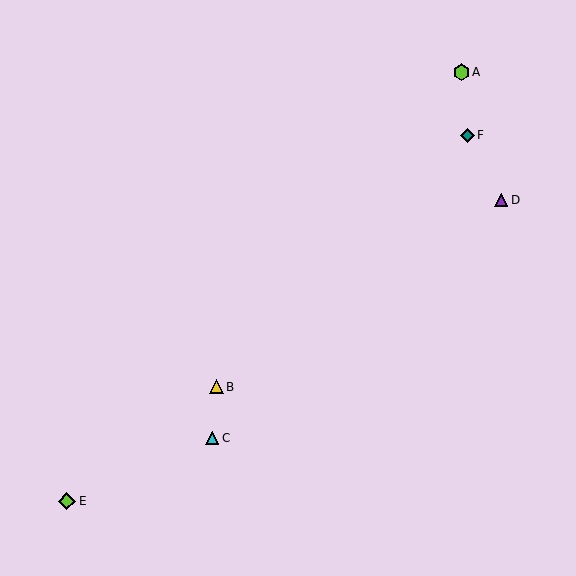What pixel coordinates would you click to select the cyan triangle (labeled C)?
Click at (212, 438) to select the cyan triangle C.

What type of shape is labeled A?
Shape A is a lime hexagon.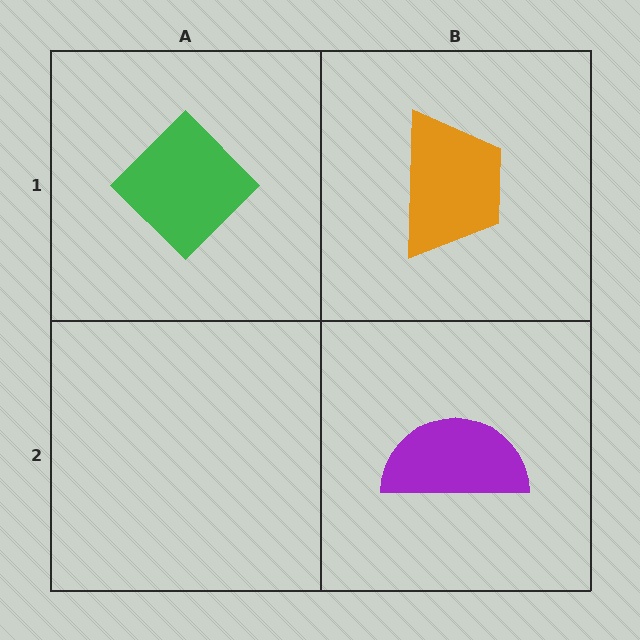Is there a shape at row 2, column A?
No, that cell is empty.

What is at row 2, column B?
A purple semicircle.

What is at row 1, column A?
A green diamond.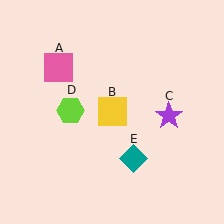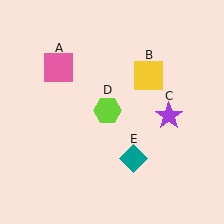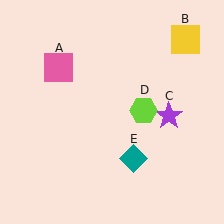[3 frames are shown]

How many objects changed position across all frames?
2 objects changed position: yellow square (object B), lime hexagon (object D).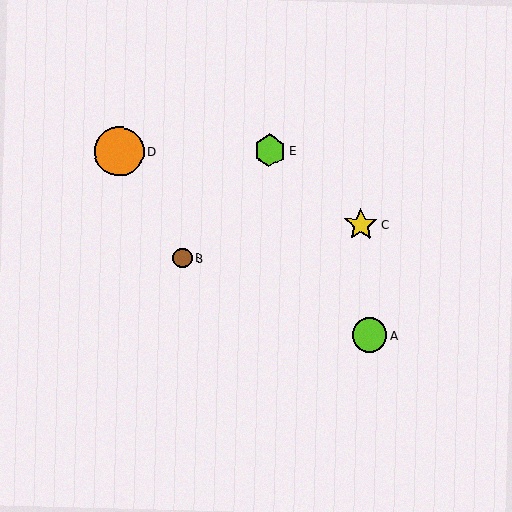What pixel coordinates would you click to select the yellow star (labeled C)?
Click at (361, 225) to select the yellow star C.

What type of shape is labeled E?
Shape E is a lime hexagon.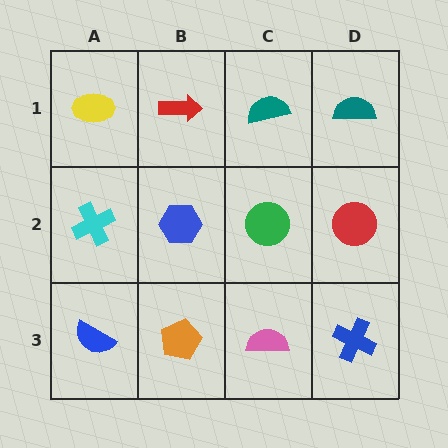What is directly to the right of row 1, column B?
A teal semicircle.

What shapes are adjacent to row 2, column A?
A yellow ellipse (row 1, column A), a blue semicircle (row 3, column A), a blue hexagon (row 2, column B).